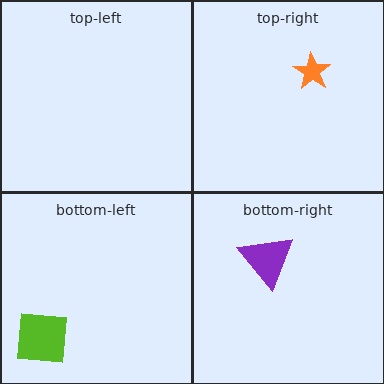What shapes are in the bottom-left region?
The lime square.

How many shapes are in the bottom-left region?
1.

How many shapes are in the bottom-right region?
1.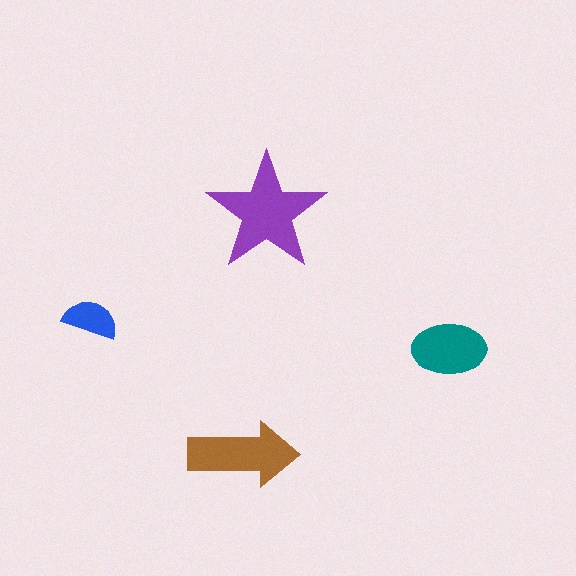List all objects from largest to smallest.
The purple star, the brown arrow, the teal ellipse, the blue semicircle.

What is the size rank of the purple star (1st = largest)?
1st.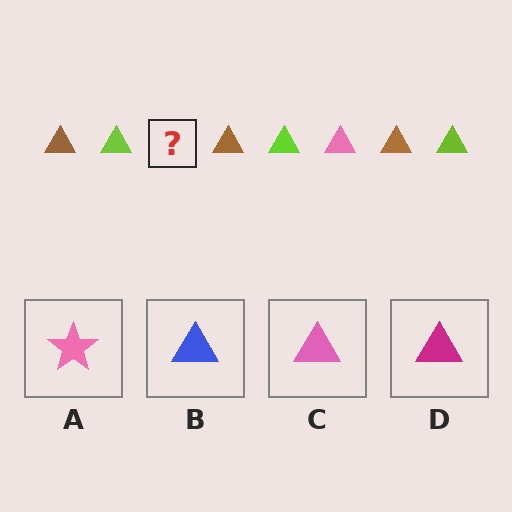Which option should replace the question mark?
Option C.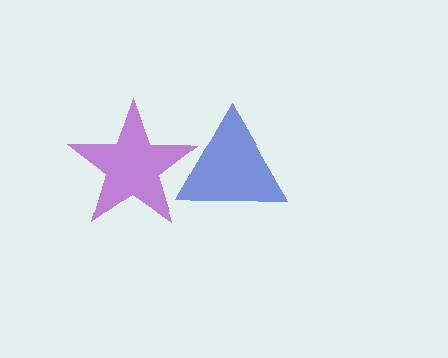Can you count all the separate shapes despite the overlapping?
Yes, there are 2 separate shapes.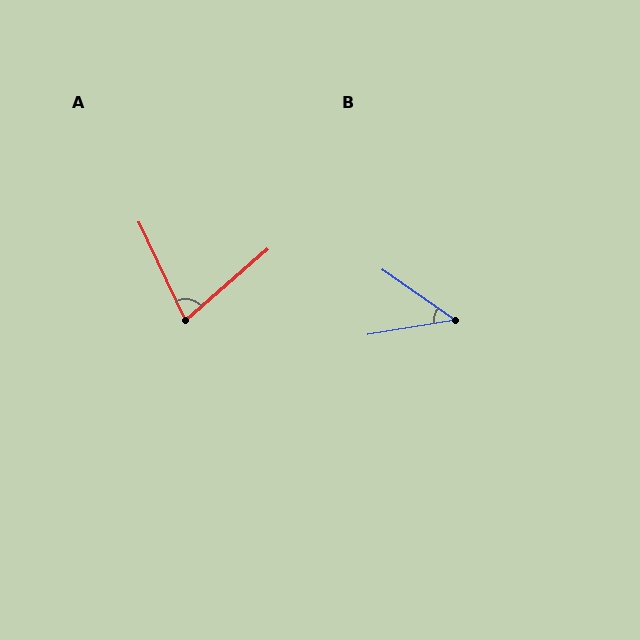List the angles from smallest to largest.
B (44°), A (74°).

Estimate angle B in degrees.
Approximately 44 degrees.